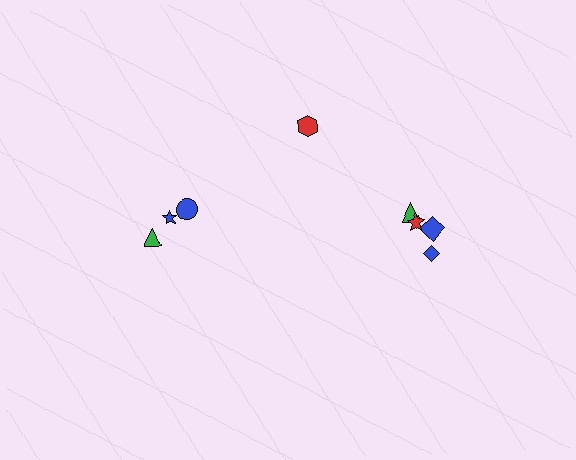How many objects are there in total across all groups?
There are 8 objects.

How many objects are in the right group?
There are 5 objects.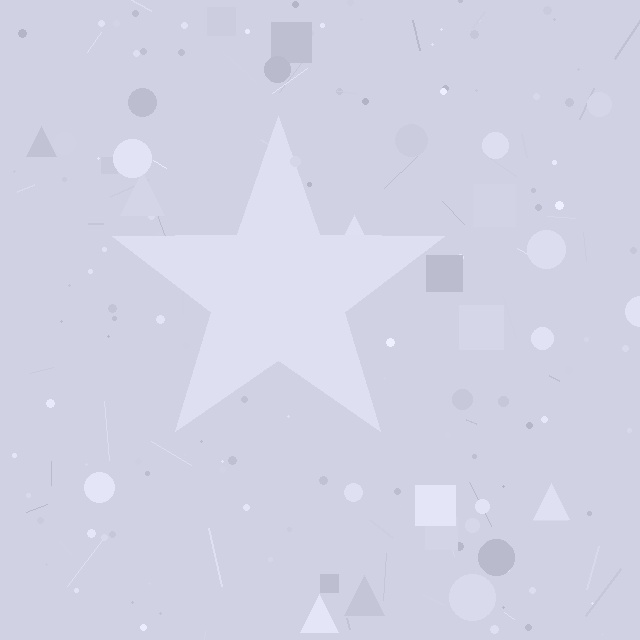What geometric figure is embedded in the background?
A star is embedded in the background.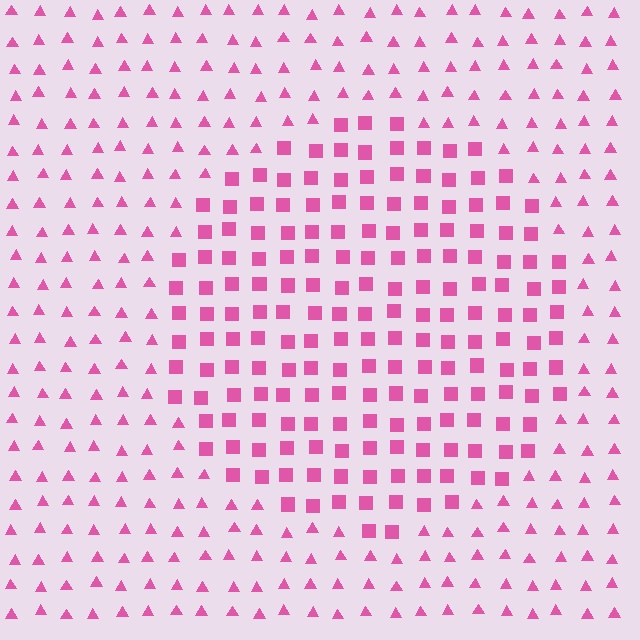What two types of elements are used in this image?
The image uses squares inside the circle region and triangles outside it.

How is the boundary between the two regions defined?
The boundary is defined by a change in element shape: squares inside vs. triangles outside. All elements share the same color and spacing.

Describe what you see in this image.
The image is filled with small pink elements arranged in a uniform grid. A circle-shaped region contains squares, while the surrounding area contains triangles. The boundary is defined purely by the change in element shape.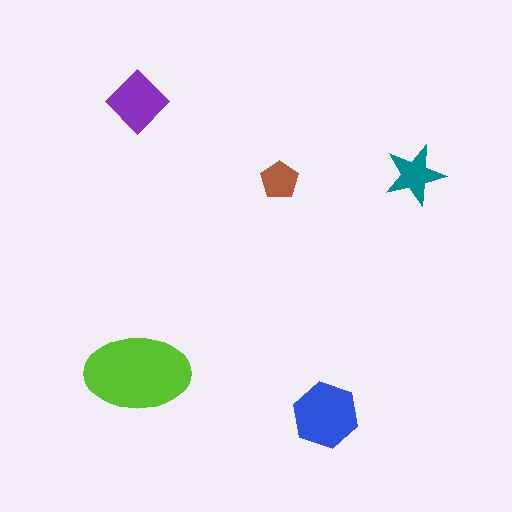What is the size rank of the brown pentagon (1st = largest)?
5th.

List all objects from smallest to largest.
The brown pentagon, the teal star, the purple diamond, the blue hexagon, the lime ellipse.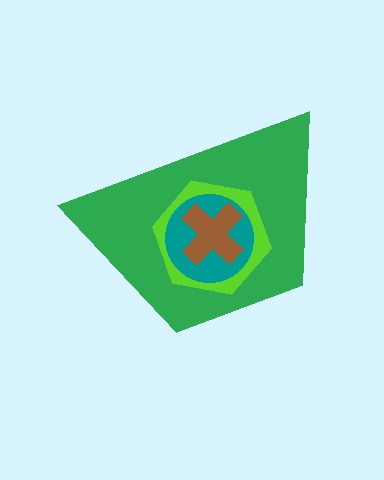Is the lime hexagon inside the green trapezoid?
Yes.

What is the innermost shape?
The brown cross.